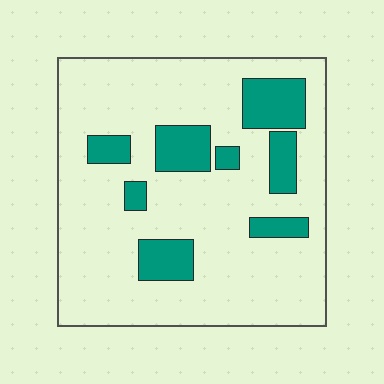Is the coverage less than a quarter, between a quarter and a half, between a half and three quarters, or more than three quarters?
Less than a quarter.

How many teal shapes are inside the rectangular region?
8.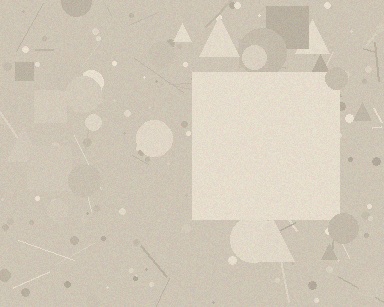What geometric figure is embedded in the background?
A square is embedded in the background.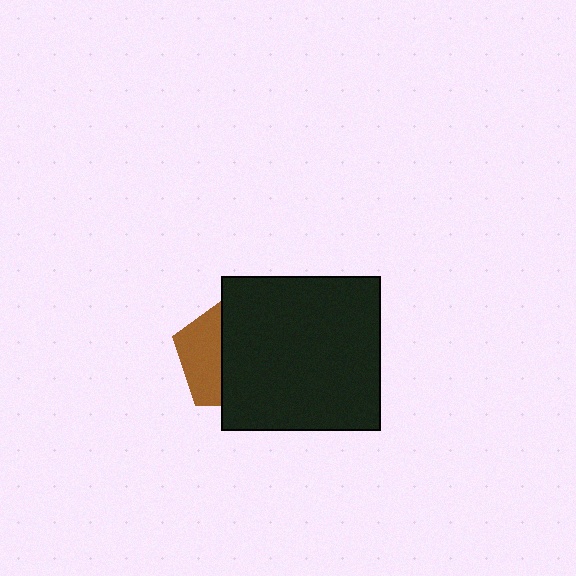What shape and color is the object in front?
The object in front is a black rectangle.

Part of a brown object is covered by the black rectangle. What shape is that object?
It is a pentagon.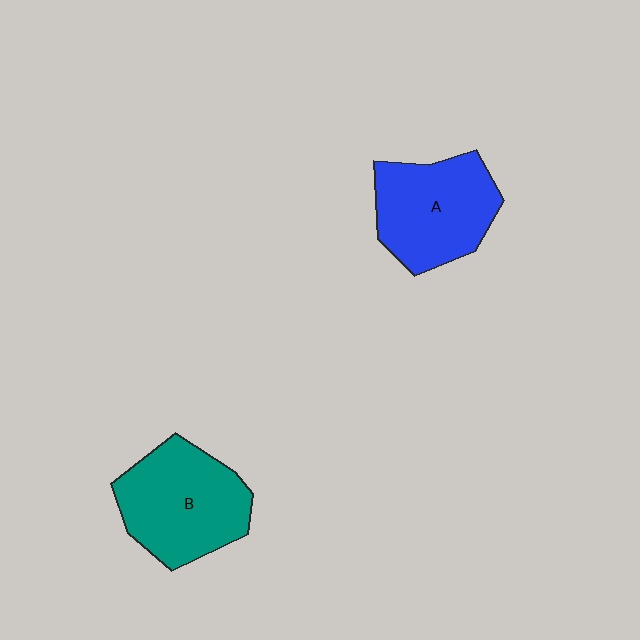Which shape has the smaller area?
Shape A (blue).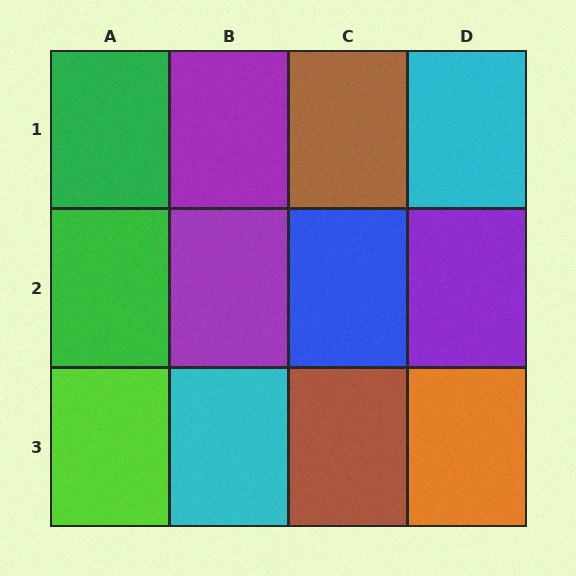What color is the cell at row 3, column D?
Orange.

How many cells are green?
2 cells are green.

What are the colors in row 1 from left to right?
Green, purple, brown, cyan.